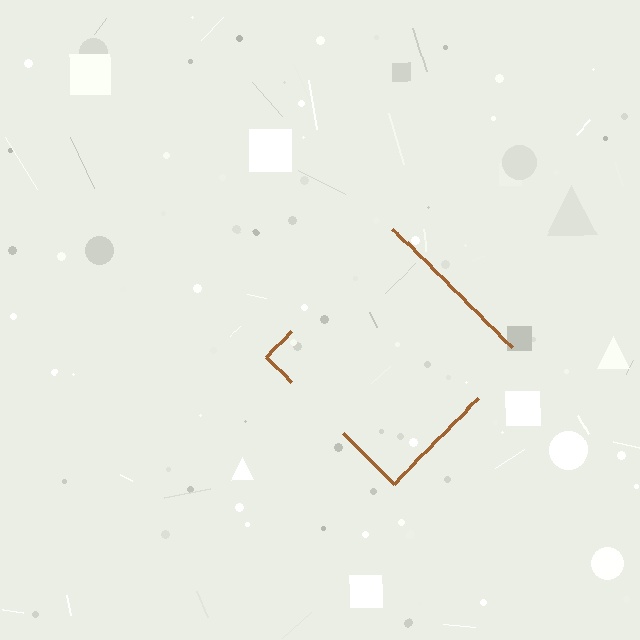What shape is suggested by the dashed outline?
The dashed outline suggests a diamond.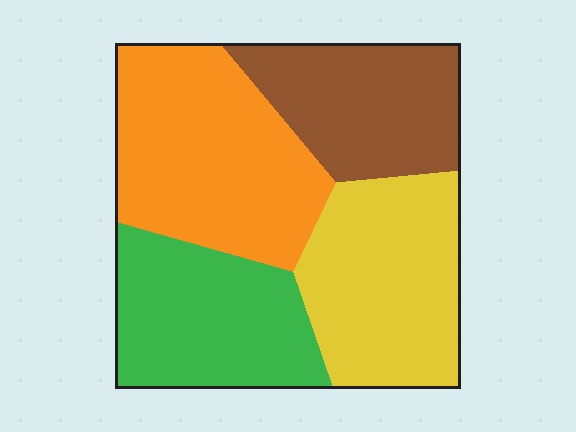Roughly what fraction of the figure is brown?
Brown takes up less than a quarter of the figure.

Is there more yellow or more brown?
Yellow.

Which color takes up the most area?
Orange, at roughly 30%.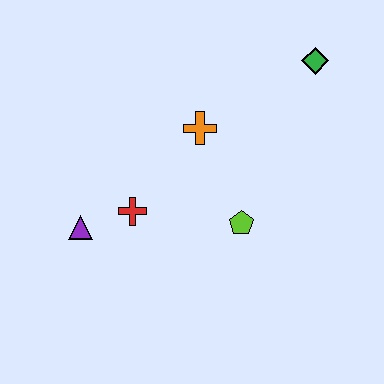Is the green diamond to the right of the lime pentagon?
Yes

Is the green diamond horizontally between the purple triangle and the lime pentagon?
No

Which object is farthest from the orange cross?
The purple triangle is farthest from the orange cross.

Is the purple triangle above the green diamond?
No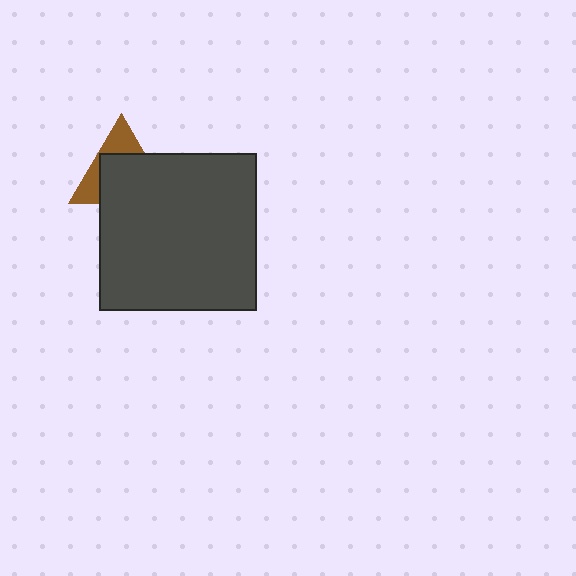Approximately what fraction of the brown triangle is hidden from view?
Roughly 62% of the brown triangle is hidden behind the dark gray square.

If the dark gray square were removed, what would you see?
You would see the complete brown triangle.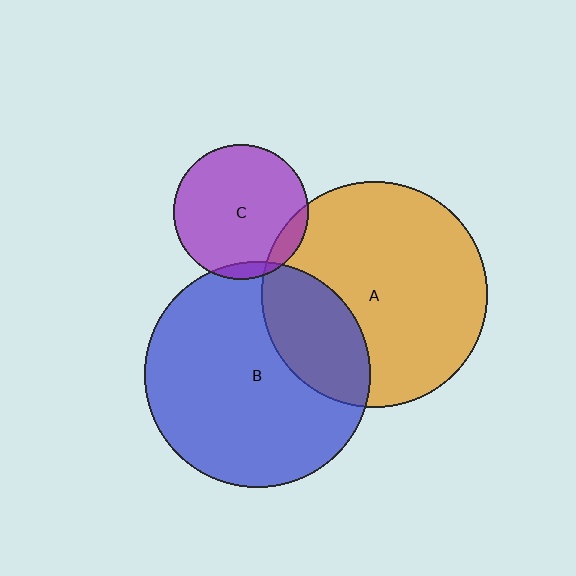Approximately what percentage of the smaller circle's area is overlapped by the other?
Approximately 25%.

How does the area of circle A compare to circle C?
Approximately 2.8 times.